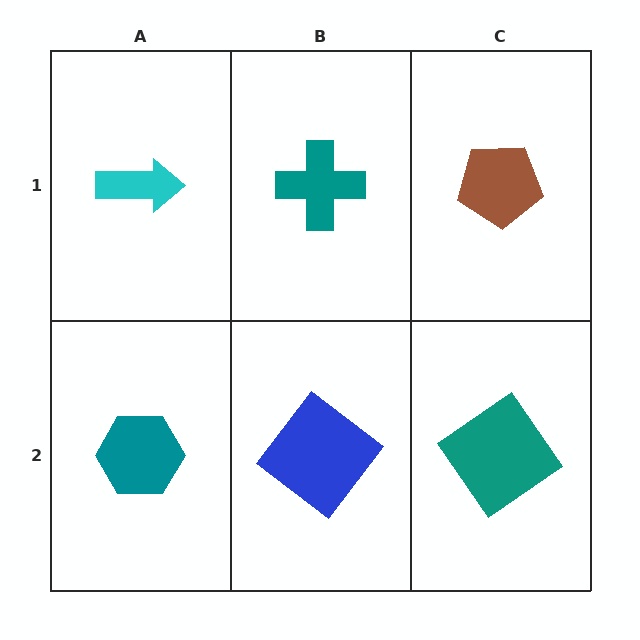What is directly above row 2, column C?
A brown pentagon.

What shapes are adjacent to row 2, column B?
A teal cross (row 1, column B), a teal hexagon (row 2, column A), a teal diamond (row 2, column C).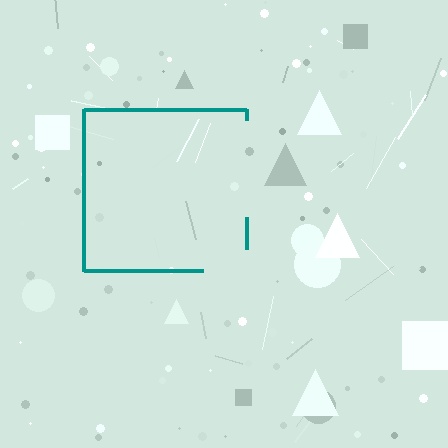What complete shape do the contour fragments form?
The contour fragments form a square.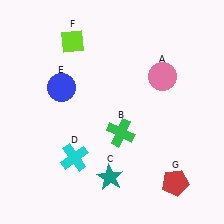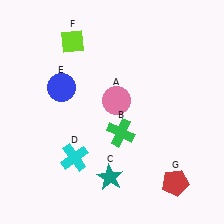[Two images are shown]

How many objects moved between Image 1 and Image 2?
1 object moved between the two images.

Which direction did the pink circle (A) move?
The pink circle (A) moved left.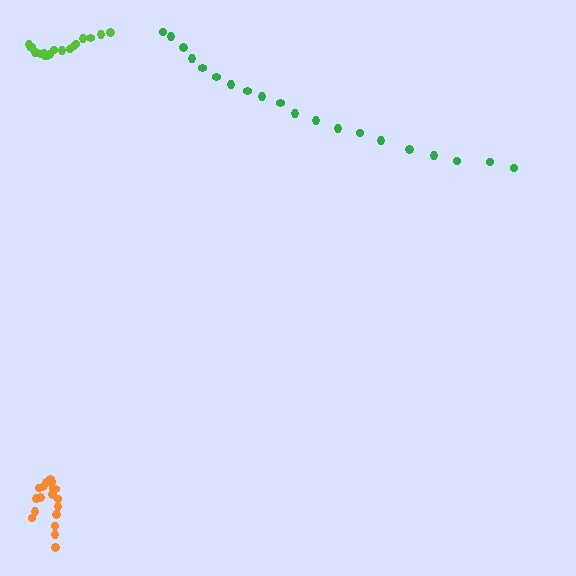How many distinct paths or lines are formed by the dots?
There are 3 distinct paths.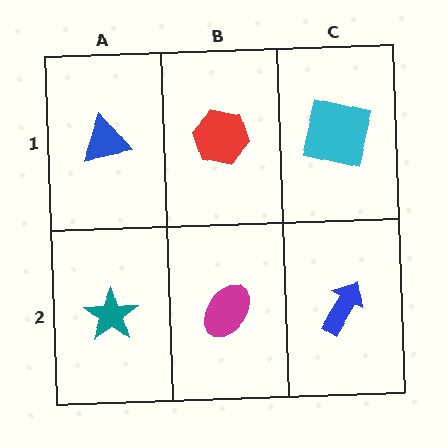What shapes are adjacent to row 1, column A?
A teal star (row 2, column A), a red hexagon (row 1, column B).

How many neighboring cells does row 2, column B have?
3.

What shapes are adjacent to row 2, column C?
A cyan square (row 1, column C), a magenta ellipse (row 2, column B).